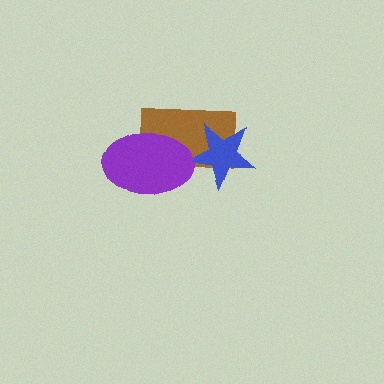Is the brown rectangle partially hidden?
Yes, it is partially covered by another shape.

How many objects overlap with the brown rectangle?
2 objects overlap with the brown rectangle.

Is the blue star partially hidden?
No, no other shape covers it.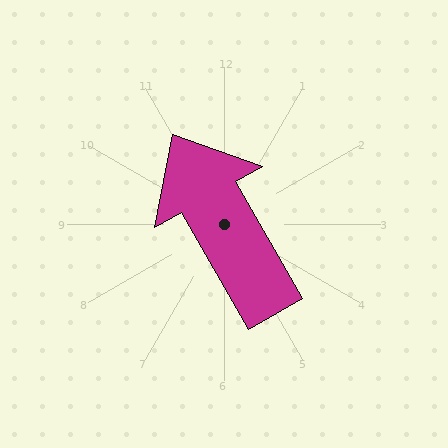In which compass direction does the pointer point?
Northwest.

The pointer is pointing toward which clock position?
Roughly 11 o'clock.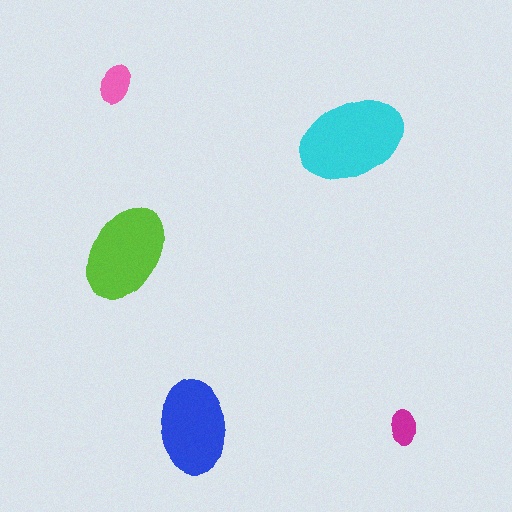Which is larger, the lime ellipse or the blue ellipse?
The lime one.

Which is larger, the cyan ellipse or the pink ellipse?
The cyan one.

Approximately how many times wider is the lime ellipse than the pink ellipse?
About 2.5 times wider.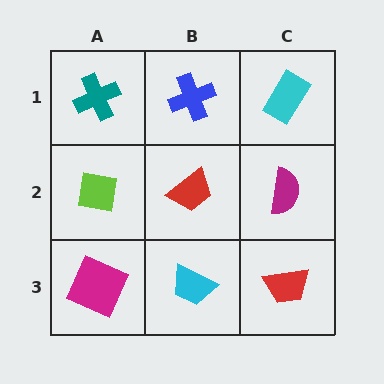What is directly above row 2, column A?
A teal cross.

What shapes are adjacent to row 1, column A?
A lime square (row 2, column A), a blue cross (row 1, column B).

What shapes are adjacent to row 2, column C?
A cyan rectangle (row 1, column C), a red trapezoid (row 3, column C), a red trapezoid (row 2, column B).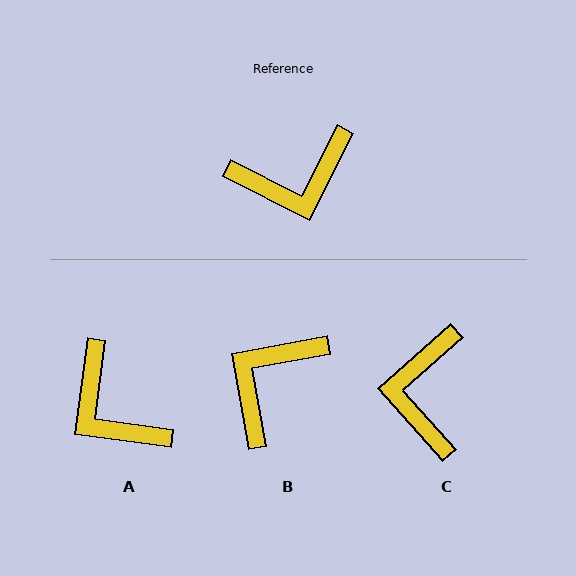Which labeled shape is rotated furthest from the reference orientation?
B, about 143 degrees away.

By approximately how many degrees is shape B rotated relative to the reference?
Approximately 143 degrees clockwise.